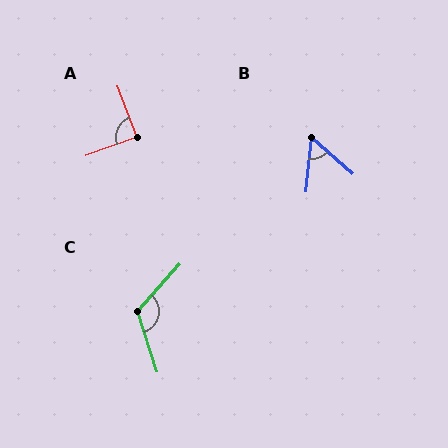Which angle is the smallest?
B, at approximately 54 degrees.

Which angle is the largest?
C, at approximately 120 degrees.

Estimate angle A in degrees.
Approximately 90 degrees.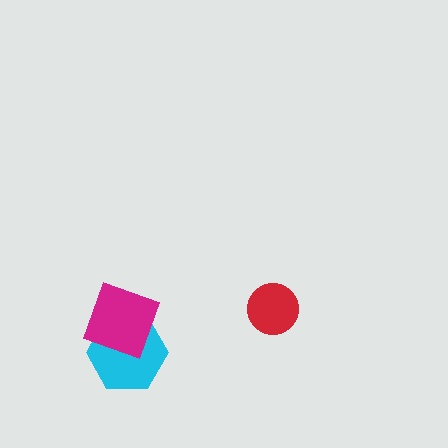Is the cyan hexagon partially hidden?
Yes, it is partially covered by another shape.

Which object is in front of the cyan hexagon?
The magenta diamond is in front of the cyan hexagon.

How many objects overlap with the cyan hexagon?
1 object overlaps with the cyan hexagon.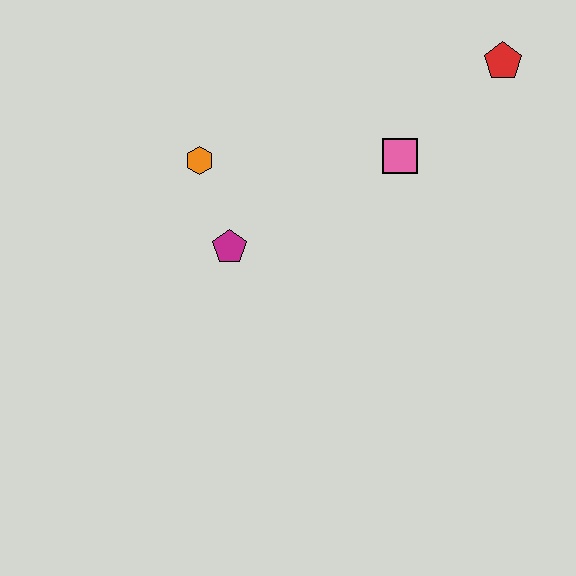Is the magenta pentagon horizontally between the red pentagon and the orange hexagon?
Yes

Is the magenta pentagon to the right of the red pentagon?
No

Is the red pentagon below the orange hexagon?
No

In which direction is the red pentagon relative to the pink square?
The red pentagon is to the right of the pink square.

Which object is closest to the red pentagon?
The pink square is closest to the red pentagon.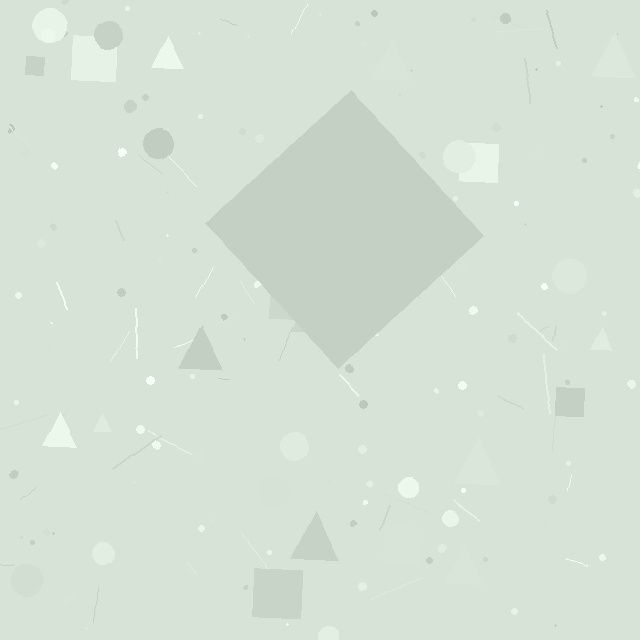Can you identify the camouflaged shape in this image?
The camouflaged shape is a diamond.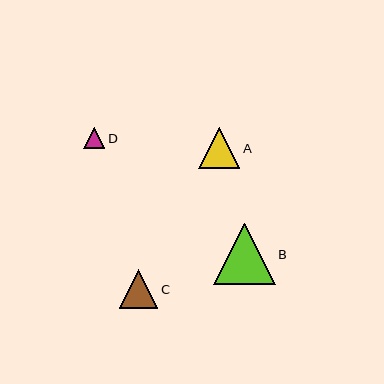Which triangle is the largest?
Triangle B is the largest with a size of approximately 62 pixels.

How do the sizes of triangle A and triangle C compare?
Triangle A and triangle C are approximately the same size.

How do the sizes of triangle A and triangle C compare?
Triangle A and triangle C are approximately the same size.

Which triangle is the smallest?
Triangle D is the smallest with a size of approximately 21 pixels.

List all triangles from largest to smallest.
From largest to smallest: B, A, C, D.